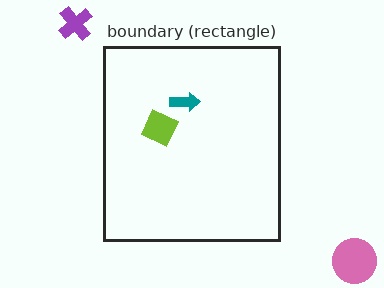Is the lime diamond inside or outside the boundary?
Inside.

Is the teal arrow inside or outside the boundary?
Inside.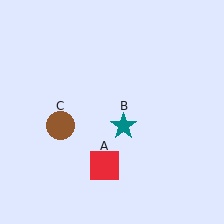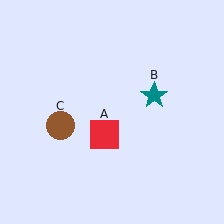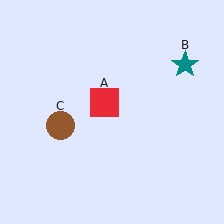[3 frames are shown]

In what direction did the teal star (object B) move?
The teal star (object B) moved up and to the right.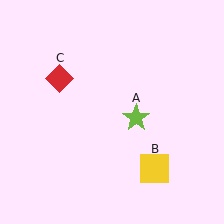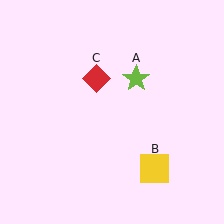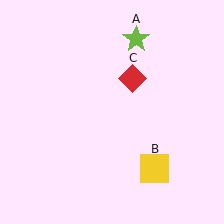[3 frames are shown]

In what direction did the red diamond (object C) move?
The red diamond (object C) moved right.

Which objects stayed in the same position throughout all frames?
Yellow square (object B) remained stationary.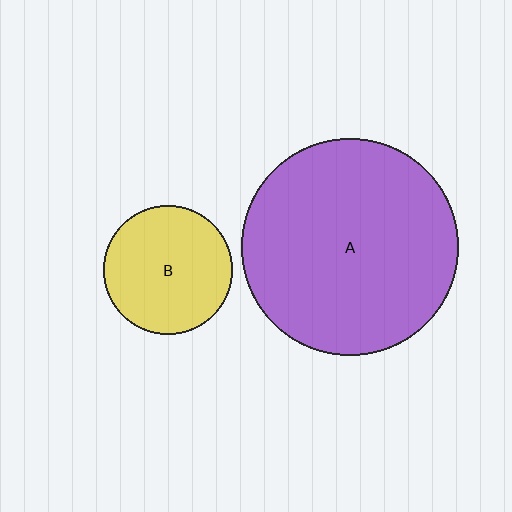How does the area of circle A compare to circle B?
Approximately 2.8 times.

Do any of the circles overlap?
No, none of the circles overlap.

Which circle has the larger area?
Circle A (purple).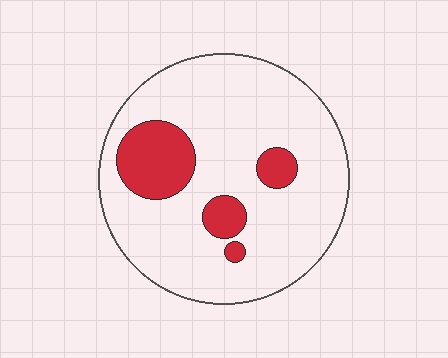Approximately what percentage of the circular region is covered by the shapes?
Approximately 15%.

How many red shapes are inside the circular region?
4.